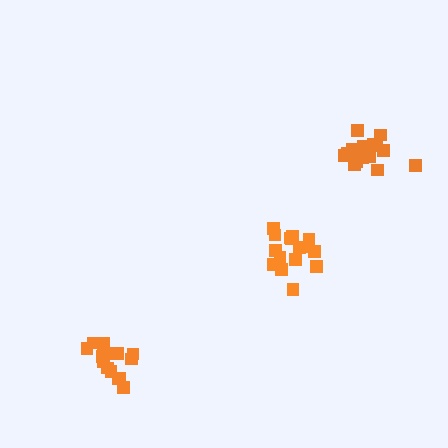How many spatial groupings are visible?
There are 3 spatial groupings.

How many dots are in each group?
Group 1: 18 dots, Group 2: 16 dots, Group 3: 16 dots (50 total).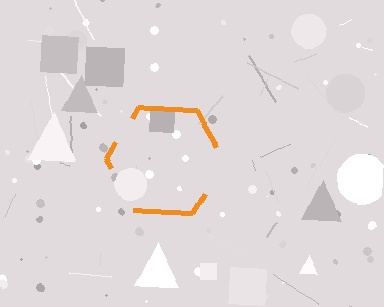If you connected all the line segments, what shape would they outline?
They would outline a hexagon.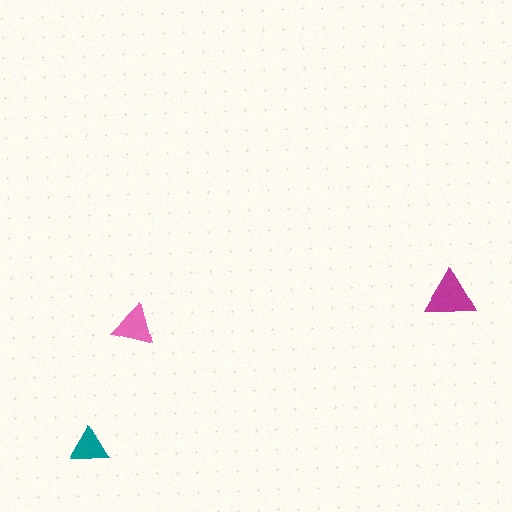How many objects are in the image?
There are 3 objects in the image.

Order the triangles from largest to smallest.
the magenta one, the pink one, the teal one.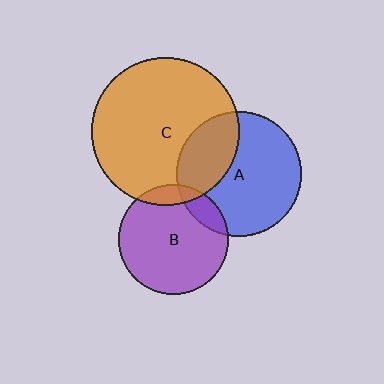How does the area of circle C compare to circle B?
Approximately 1.8 times.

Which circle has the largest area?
Circle C (orange).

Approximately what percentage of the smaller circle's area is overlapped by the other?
Approximately 30%.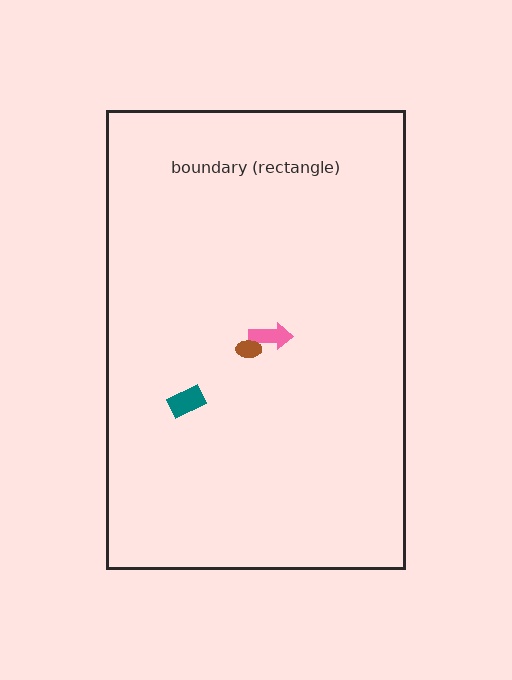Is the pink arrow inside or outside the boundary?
Inside.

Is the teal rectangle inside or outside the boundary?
Inside.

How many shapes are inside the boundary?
3 inside, 0 outside.